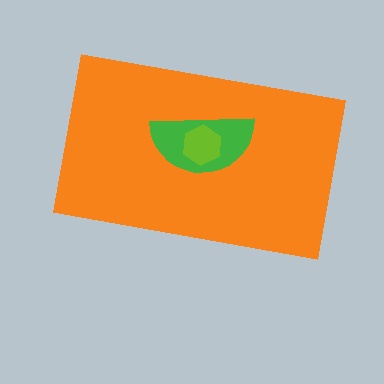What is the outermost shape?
The orange rectangle.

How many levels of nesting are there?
3.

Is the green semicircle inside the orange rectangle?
Yes.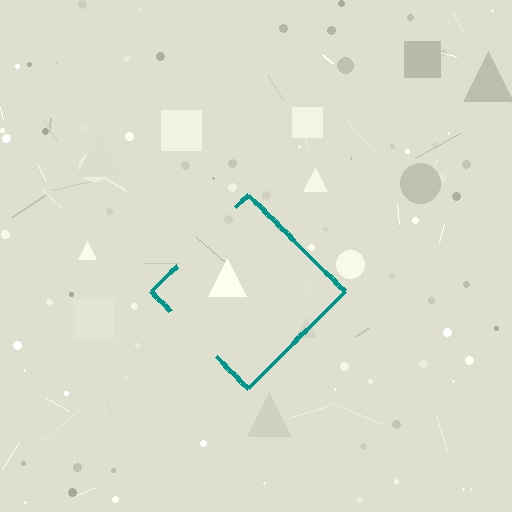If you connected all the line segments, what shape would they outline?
They would outline a diamond.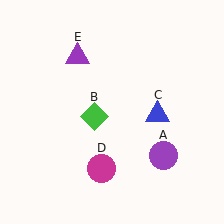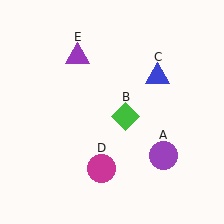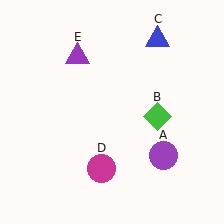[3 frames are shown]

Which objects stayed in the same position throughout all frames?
Purple circle (object A) and magenta circle (object D) and purple triangle (object E) remained stationary.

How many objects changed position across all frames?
2 objects changed position: green diamond (object B), blue triangle (object C).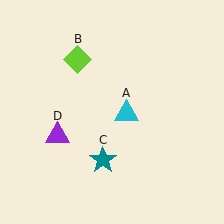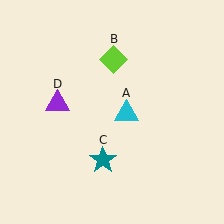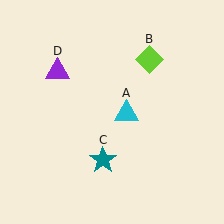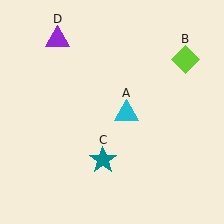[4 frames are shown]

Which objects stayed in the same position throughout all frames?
Cyan triangle (object A) and teal star (object C) remained stationary.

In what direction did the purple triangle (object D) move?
The purple triangle (object D) moved up.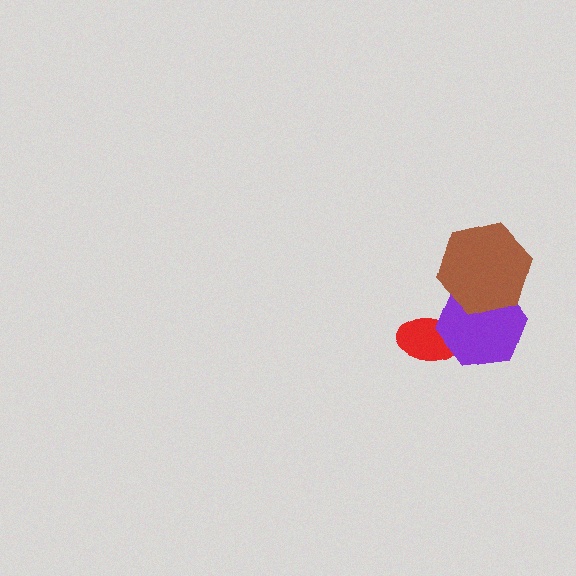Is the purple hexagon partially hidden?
Yes, it is partially covered by another shape.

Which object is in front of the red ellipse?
The purple hexagon is in front of the red ellipse.